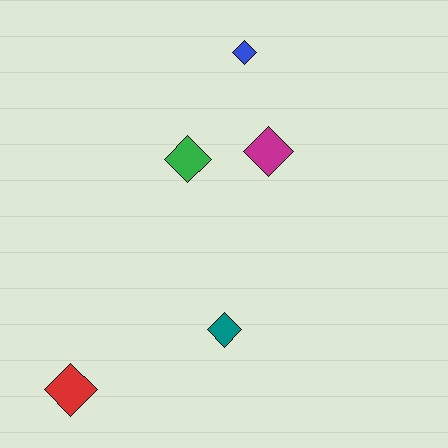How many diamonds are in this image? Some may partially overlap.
There are 5 diamonds.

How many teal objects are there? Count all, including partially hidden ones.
There is 1 teal object.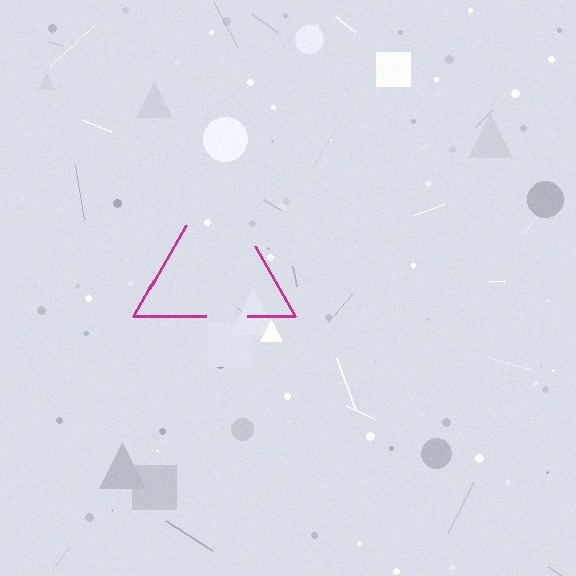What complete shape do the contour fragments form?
The contour fragments form a triangle.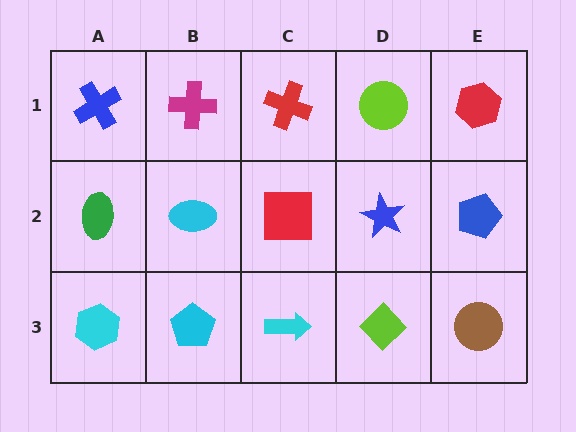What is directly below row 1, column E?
A blue pentagon.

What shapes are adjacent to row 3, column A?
A green ellipse (row 2, column A), a cyan pentagon (row 3, column B).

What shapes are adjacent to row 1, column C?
A red square (row 2, column C), a magenta cross (row 1, column B), a lime circle (row 1, column D).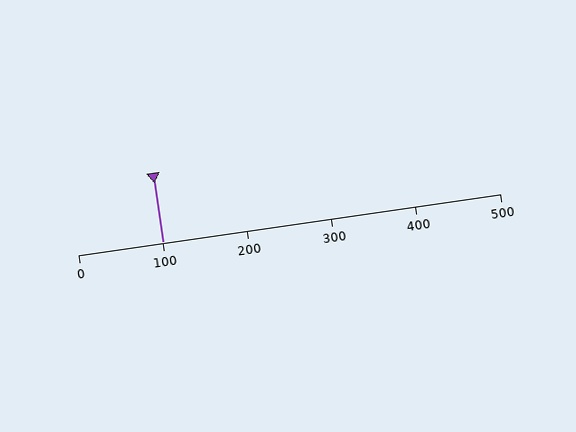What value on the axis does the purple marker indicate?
The marker indicates approximately 100.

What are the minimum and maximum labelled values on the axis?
The axis runs from 0 to 500.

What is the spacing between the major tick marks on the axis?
The major ticks are spaced 100 apart.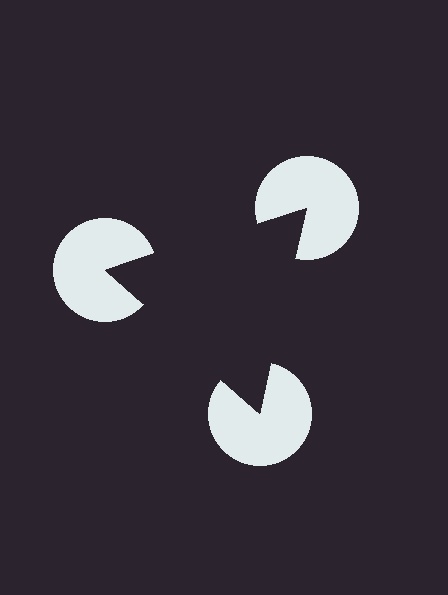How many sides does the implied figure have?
3 sides.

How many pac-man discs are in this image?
There are 3 — one at each vertex of the illusory triangle.